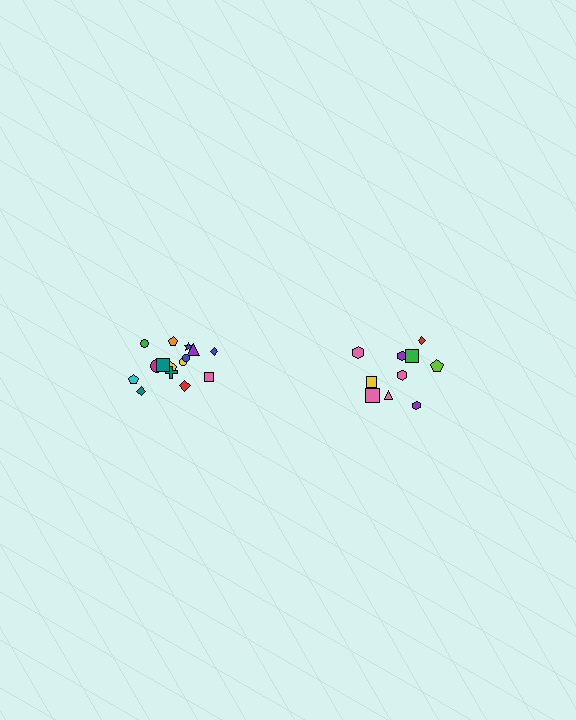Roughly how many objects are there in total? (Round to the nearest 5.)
Roughly 25 objects in total.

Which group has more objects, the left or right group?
The left group.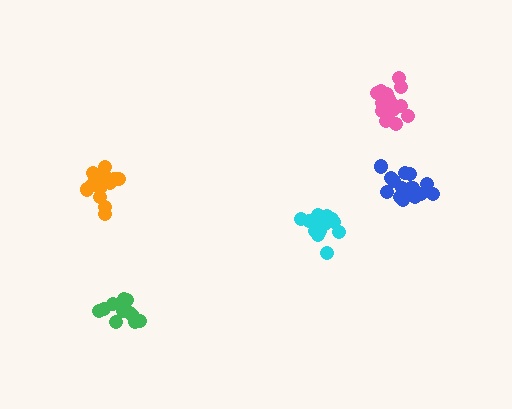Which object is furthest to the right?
The blue cluster is rightmost.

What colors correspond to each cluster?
The clusters are colored: blue, green, orange, cyan, pink.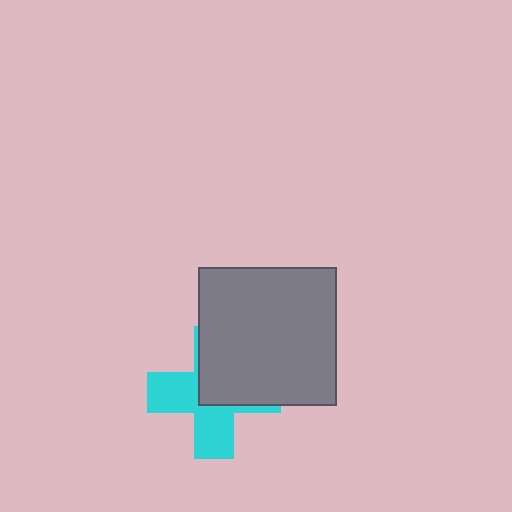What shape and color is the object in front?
The object in front is a gray square.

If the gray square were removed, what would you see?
You would see the complete cyan cross.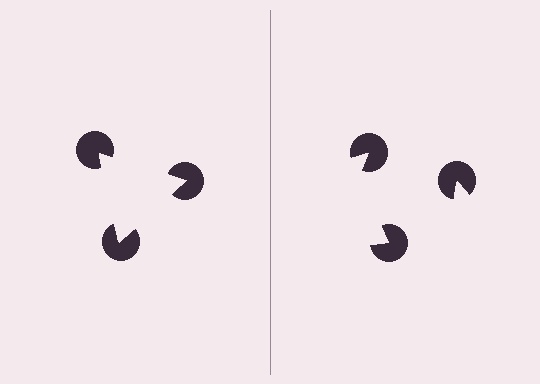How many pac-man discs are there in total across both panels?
6 — 3 on each side.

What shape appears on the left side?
An illusory triangle.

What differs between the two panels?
The pac-man discs are positioned identically on both sides; only the wedge orientations differ. On the left they align to a triangle; on the right they are misaligned.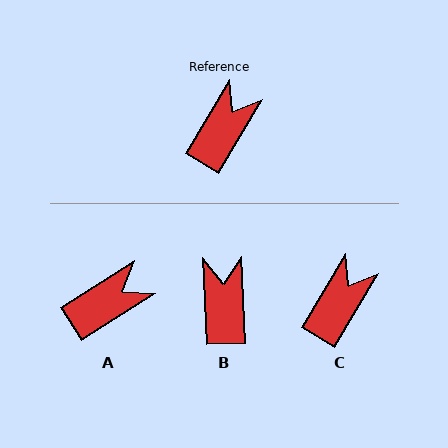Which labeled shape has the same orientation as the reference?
C.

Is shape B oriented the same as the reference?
No, it is off by about 33 degrees.